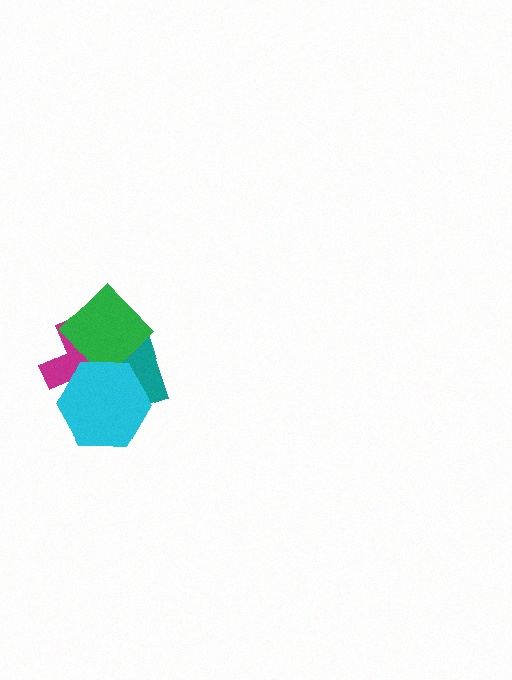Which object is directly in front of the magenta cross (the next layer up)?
The green diamond is directly in front of the magenta cross.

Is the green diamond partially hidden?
Yes, it is partially covered by another shape.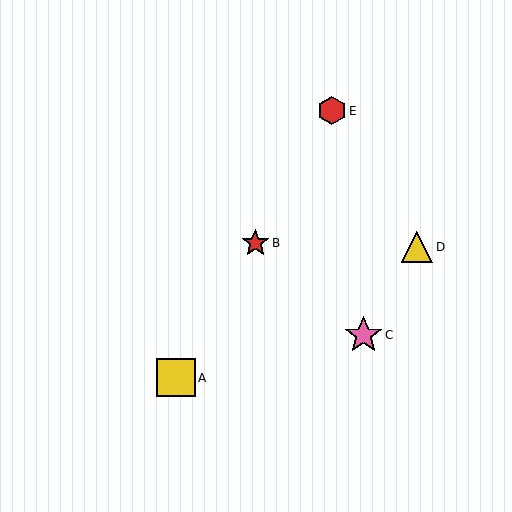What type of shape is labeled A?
Shape A is a yellow square.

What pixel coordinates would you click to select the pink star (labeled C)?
Click at (363, 335) to select the pink star C.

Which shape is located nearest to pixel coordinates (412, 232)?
The yellow triangle (labeled D) at (417, 247) is nearest to that location.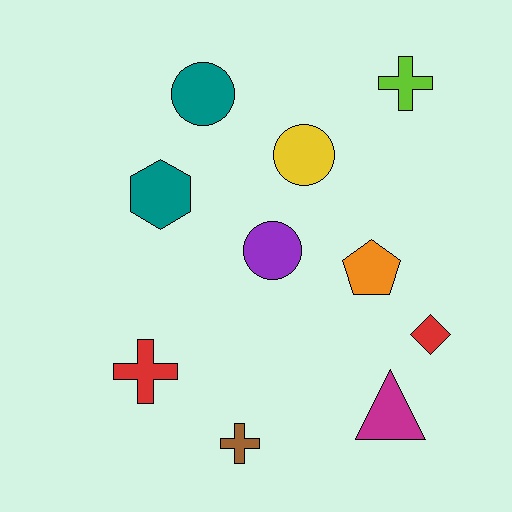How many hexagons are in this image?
There is 1 hexagon.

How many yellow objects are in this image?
There is 1 yellow object.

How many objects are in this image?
There are 10 objects.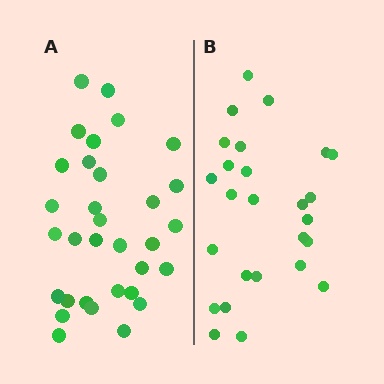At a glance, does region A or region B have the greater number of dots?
Region A (the left region) has more dots.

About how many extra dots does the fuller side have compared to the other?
Region A has about 6 more dots than region B.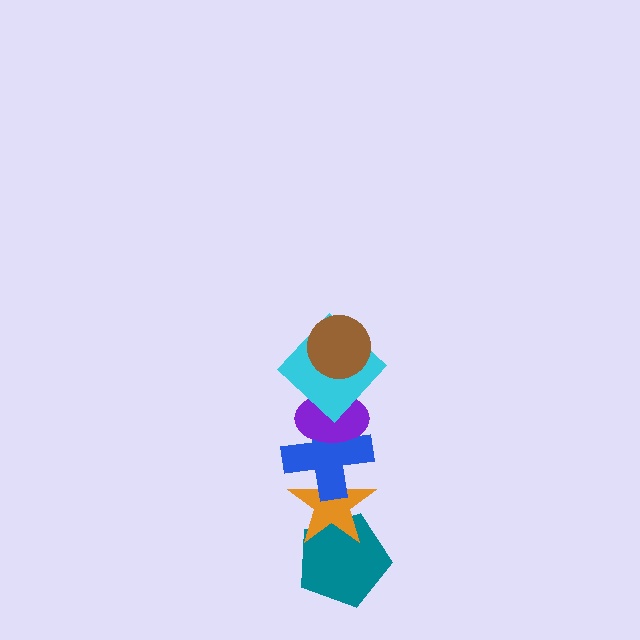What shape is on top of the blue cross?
The purple ellipse is on top of the blue cross.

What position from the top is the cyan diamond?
The cyan diamond is 2nd from the top.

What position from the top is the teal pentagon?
The teal pentagon is 6th from the top.